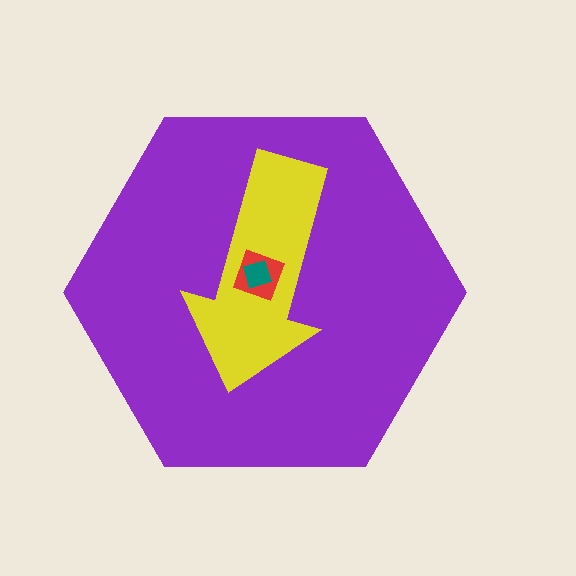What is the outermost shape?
The purple hexagon.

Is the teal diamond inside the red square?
Yes.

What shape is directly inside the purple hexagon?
The yellow arrow.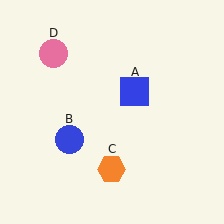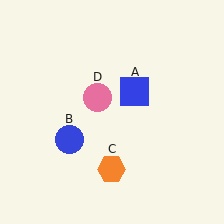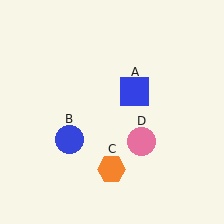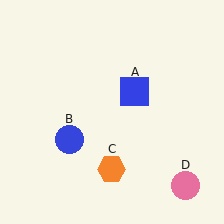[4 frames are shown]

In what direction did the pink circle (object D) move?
The pink circle (object D) moved down and to the right.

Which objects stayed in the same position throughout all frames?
Blue square (object A) and blue circle (object B) and orange hexagon (object C) remained stationary.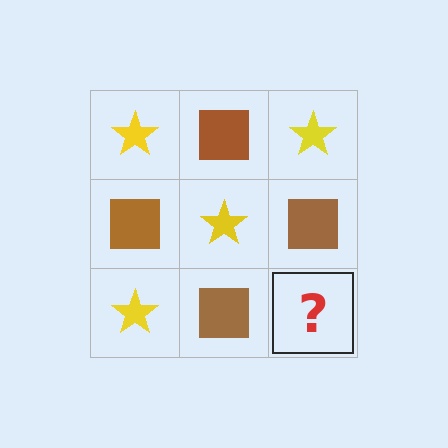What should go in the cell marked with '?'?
The missing cell should contain a yellow star.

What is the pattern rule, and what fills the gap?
The rule is that it alternates yellow star and brown square in a checkerboard pattern. The gap should be filled with a yellow star.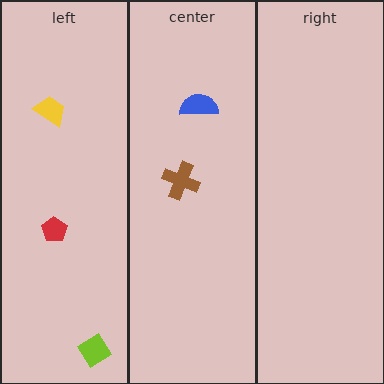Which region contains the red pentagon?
The left region.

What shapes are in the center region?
The brown cross, the blue semicircle.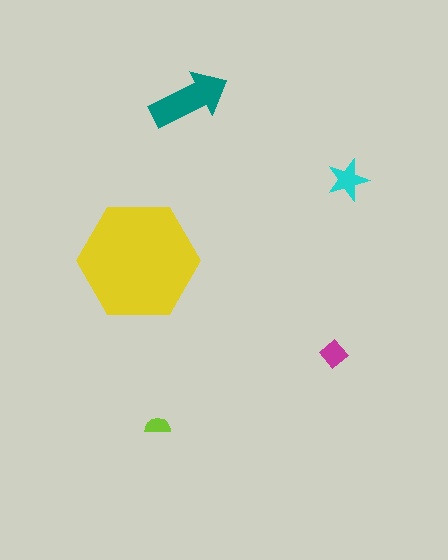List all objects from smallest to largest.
The lime semicircle, the magenta diamond, the cyan star, the teal arrow, the yellow hexagon.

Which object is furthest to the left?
The yellow hexagon is leftmost.